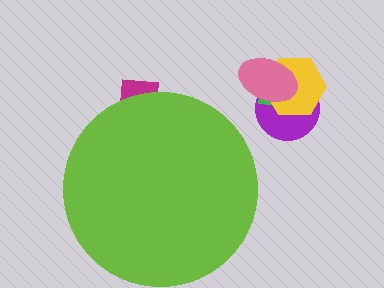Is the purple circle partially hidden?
No, the purple circle is fully visible.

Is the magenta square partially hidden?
Yes, the magenta square is partially hidden behind the lime circle.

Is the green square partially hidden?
No, the green square is fully visible.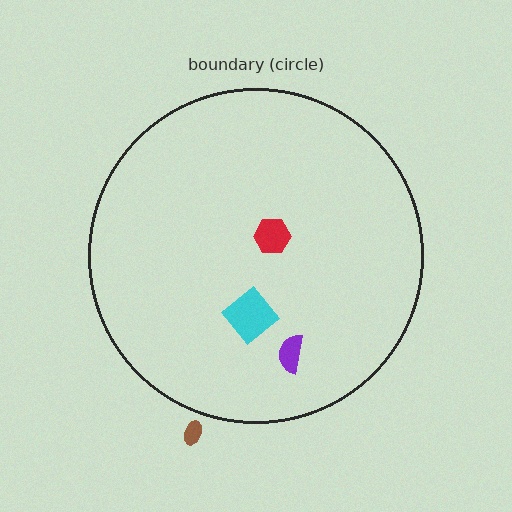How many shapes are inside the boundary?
3 inside, 1 outside.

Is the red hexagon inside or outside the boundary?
Inside.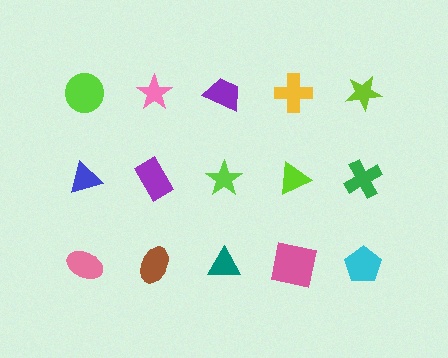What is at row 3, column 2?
A brown ellipse.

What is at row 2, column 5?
A green cross.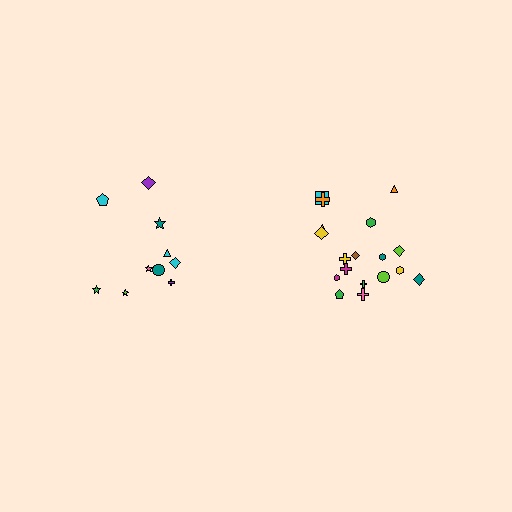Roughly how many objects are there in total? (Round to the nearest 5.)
Roughly 30 objects in total.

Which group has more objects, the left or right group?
The right group.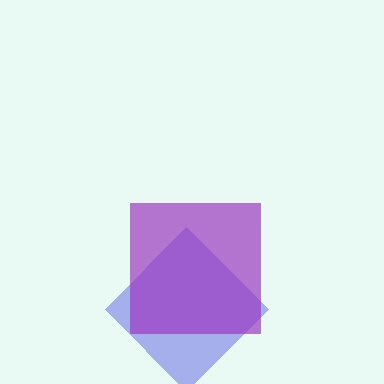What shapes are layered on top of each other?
The layered shapes are: a blue diamond, a purple square.